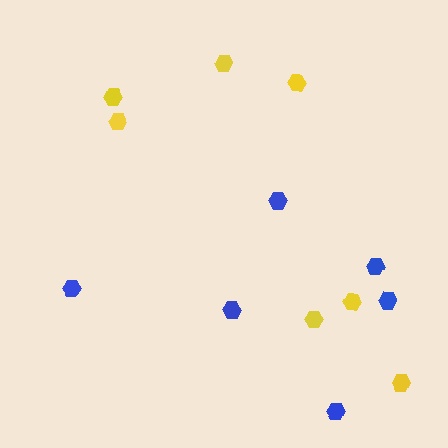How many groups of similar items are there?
There are 2 groups: one group of blue hexagons (6) and one group of yellow hexagons (7).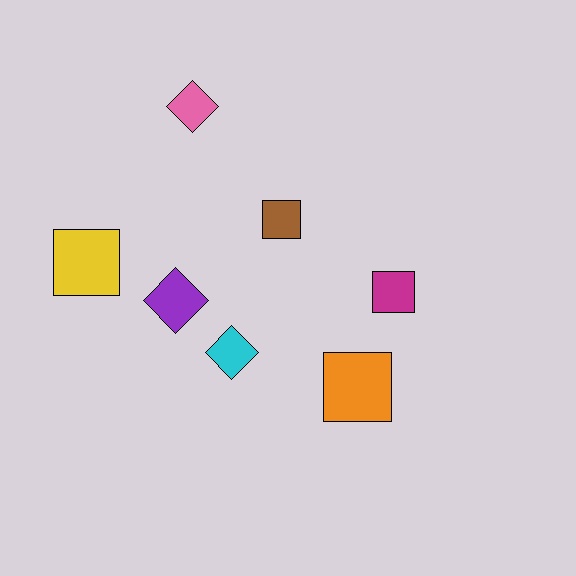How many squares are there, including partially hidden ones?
There are 4 squares.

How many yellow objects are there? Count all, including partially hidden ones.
There is 1 yellow object.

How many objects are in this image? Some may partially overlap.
There are 7 objects.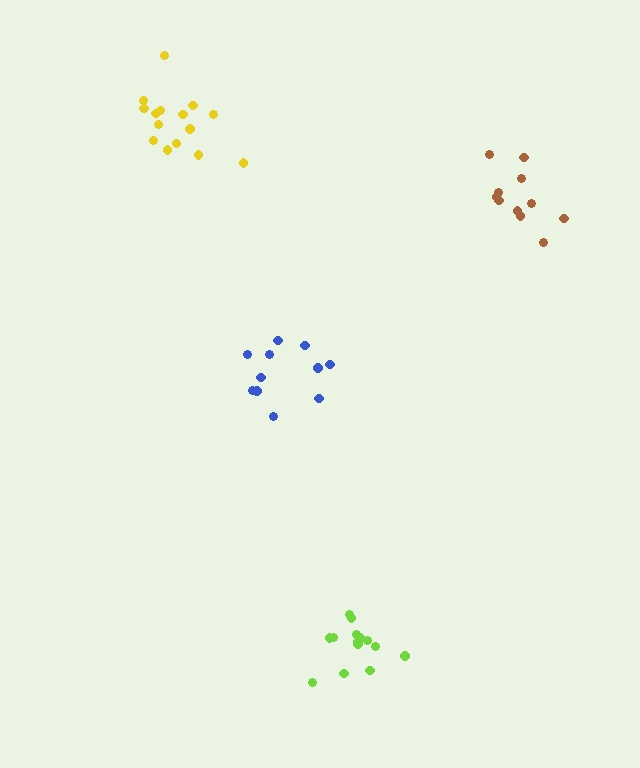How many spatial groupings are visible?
There are 4 spatial groupings.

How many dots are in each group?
Group 1: 15 dots, Group 2: 14 dots, Group 3: 11 dots, Group 4: 11 dots (51 total).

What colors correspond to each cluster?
The clusters are colored: yellow, lime, brown, blue.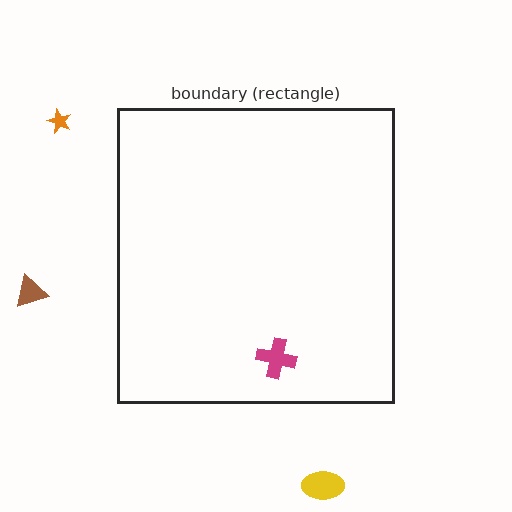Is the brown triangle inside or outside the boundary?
Outside.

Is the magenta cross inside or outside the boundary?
Inside.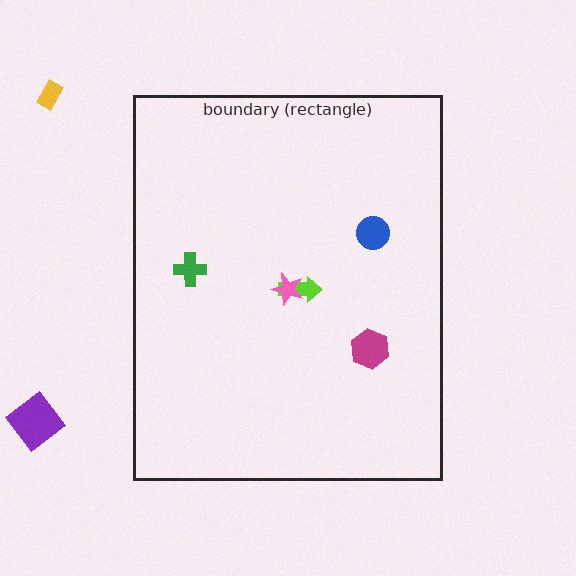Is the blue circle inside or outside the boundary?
Inside.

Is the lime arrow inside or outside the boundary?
Inside.